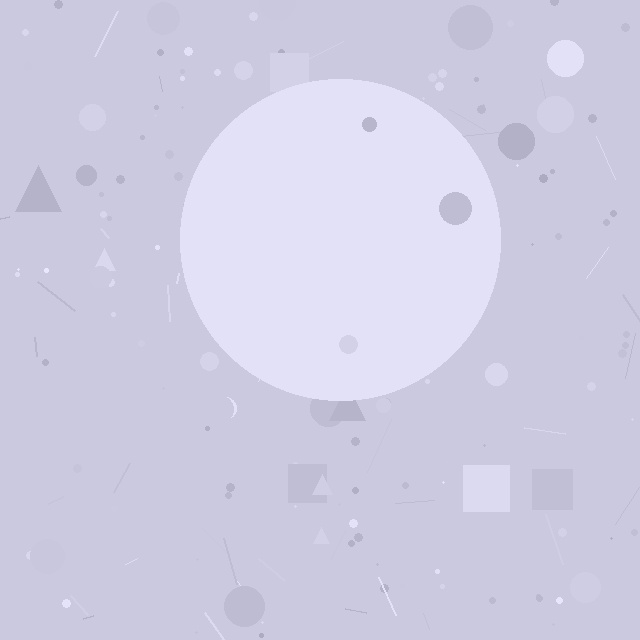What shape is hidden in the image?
A circle is hidden in the image.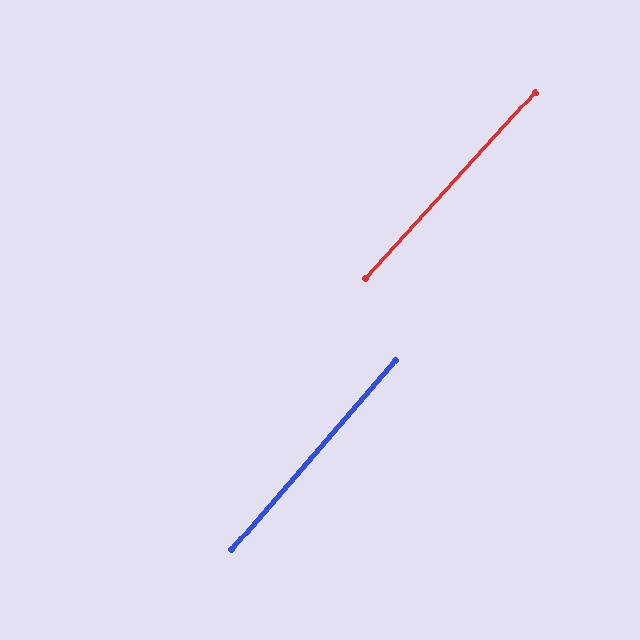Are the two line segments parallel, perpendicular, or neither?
Parallel — their directions differ by only 1.3°.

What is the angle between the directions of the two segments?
Approximately 1 degree.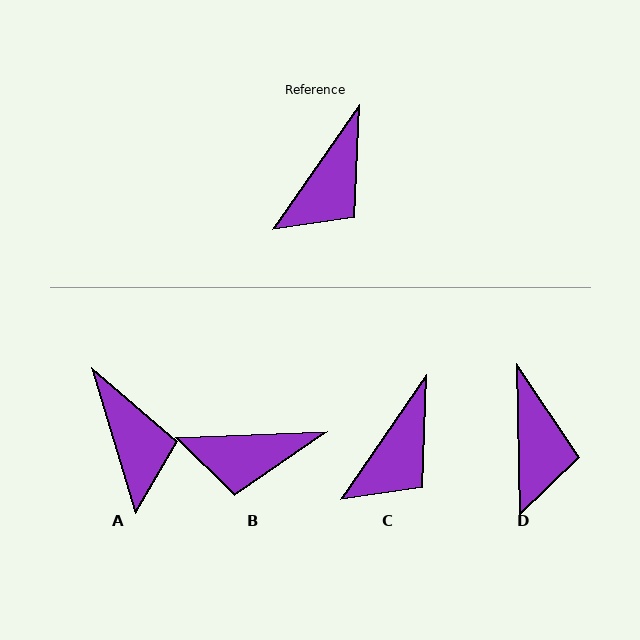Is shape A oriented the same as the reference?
No, it is off by about 52 degrees.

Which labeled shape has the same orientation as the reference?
C.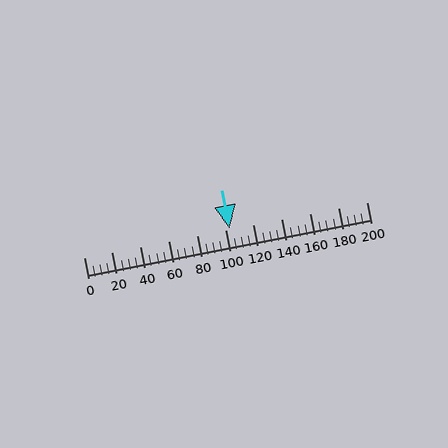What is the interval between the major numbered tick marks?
The major tick marks are spaced 20 units apart.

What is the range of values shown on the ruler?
The ruler shows values from 0 to 200.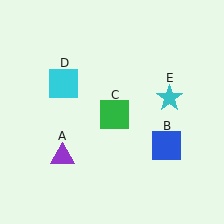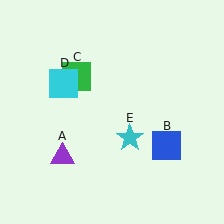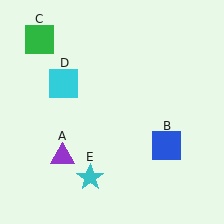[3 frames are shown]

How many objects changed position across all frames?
2 objects changed position: green square (object C), cyan star (object E).